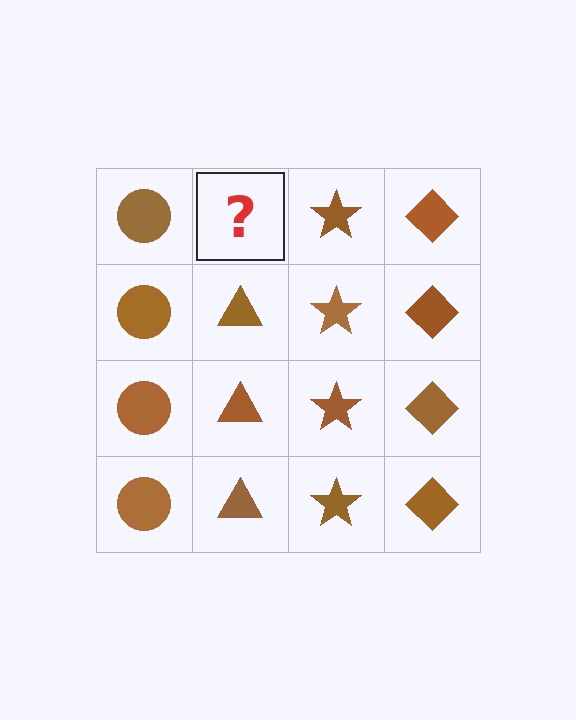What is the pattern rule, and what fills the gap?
The rule is that each column has a consistent shape. The gap should be filled with a brown triangle.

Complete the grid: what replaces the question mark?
The question mark should be replaced with a brown triangle.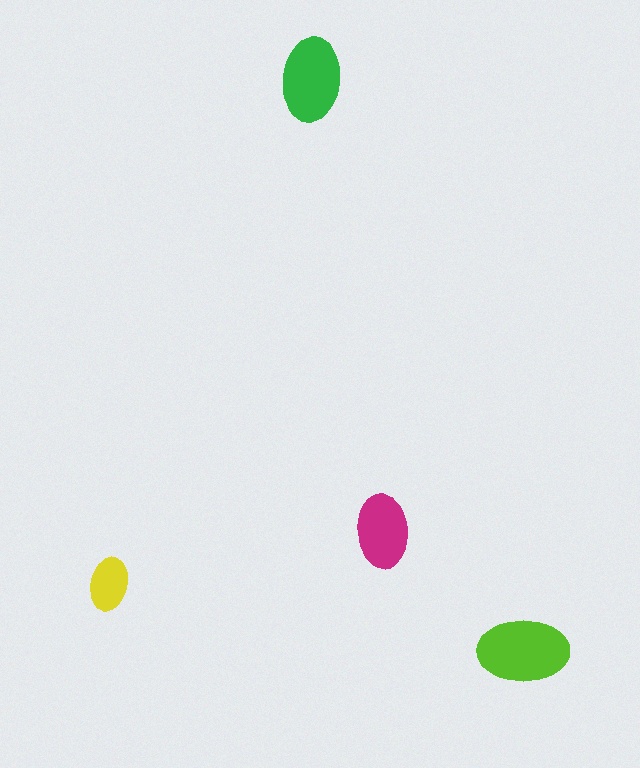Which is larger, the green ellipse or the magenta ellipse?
The green one.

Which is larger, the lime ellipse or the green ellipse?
The lime one.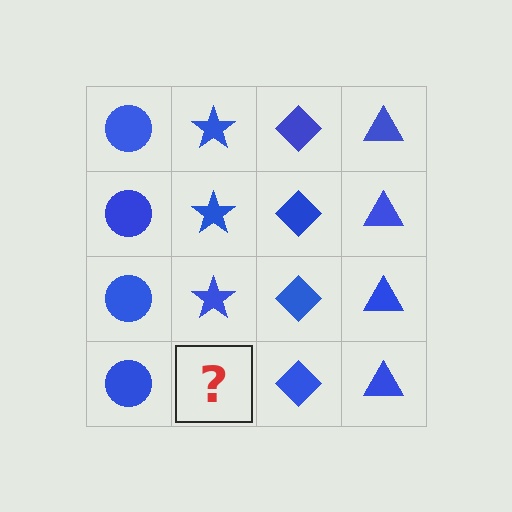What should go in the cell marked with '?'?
The missing cell should contain a blue star.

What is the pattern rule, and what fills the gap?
The rule is that each column has a consistent shape. The gap should be filled with a blue star.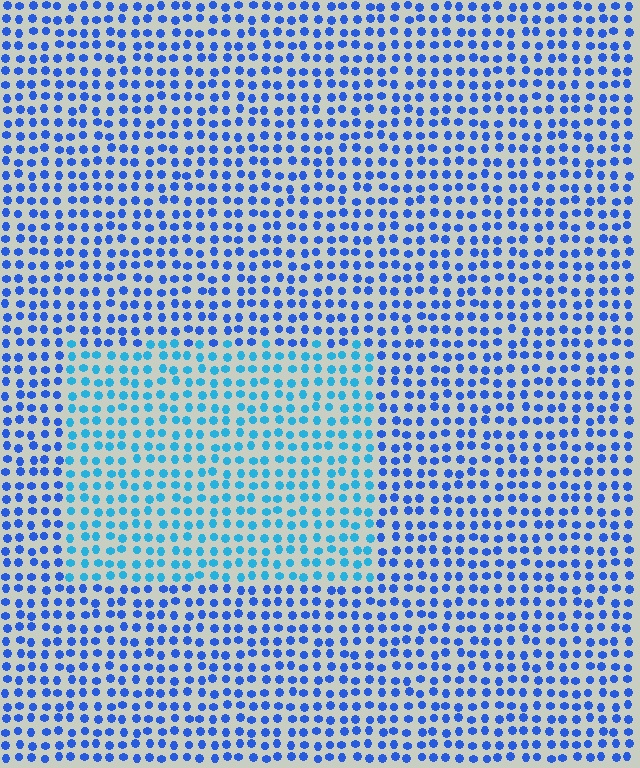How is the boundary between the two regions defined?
The boundary is defined purely by a slight shift in hue (about 29 degrees). Spacing, size, and orientation are identical on both sides.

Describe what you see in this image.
The image is filled with small blue elements in a uniform arrangement. A rectangle-shaped region is visible where the elements are tinted to a slightly different hue, forming a subtle color boundary.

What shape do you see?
I see a rectangle.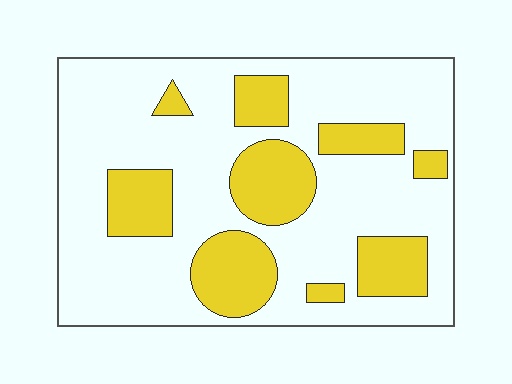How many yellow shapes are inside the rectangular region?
9.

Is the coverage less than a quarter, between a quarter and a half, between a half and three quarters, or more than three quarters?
Between a quarter and a half.